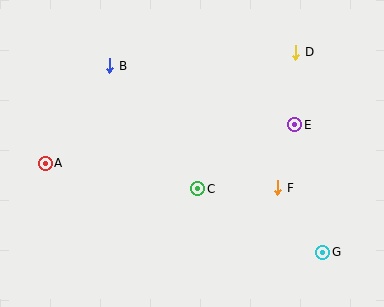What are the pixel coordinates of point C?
Point C is at (198, 189).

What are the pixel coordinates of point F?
Point F is at (278, 188).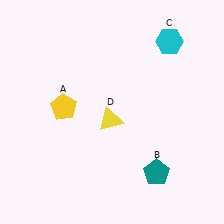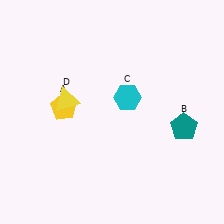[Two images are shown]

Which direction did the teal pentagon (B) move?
The teal pentagon (B) moved up.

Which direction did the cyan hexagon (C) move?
The cyan hexagon (C) moved down.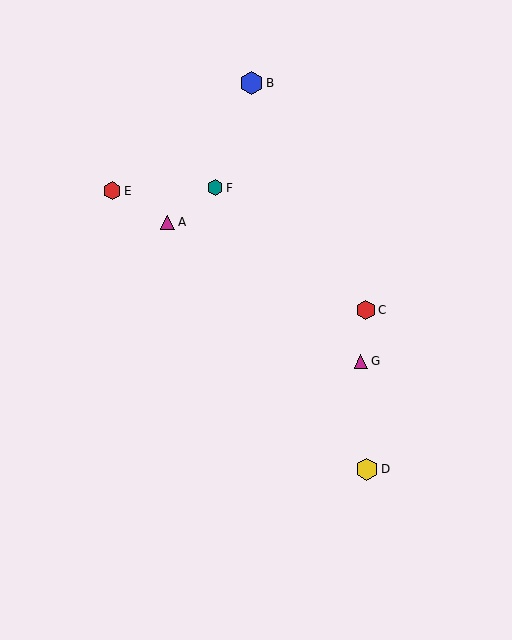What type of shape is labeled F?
Shape F is a teal hexagon.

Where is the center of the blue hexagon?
The center of the blue hexagon is at (251, 83).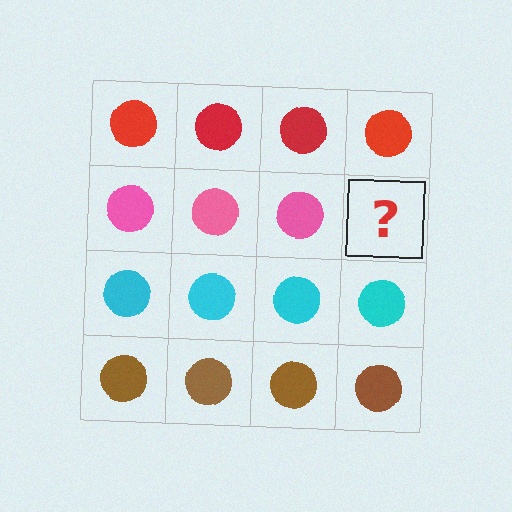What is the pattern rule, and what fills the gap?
The rule is that each row has a consistent color. The gap should be filled with a pink circle.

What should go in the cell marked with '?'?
The missing cell should contain a pink circle.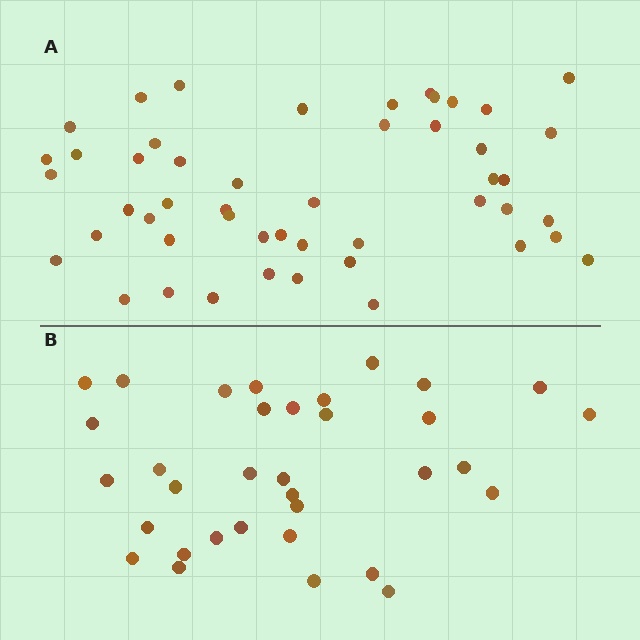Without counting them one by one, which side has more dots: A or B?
Region A (the top region) has more dots.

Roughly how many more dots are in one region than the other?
Region A has approximately 15 more dots than region B.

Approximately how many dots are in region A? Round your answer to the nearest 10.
About 50 dots. (The exact count is 49, which rounds to 50.)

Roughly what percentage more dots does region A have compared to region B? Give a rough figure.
About 45% more.